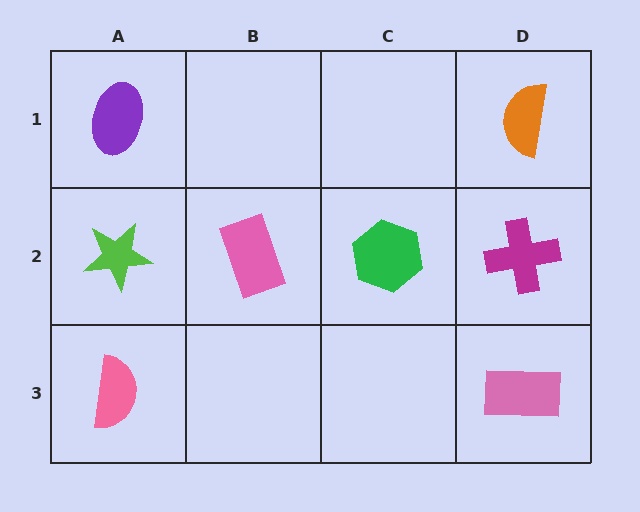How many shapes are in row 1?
2 shapes.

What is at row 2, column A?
A lime star.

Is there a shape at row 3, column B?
No, that cell is empty.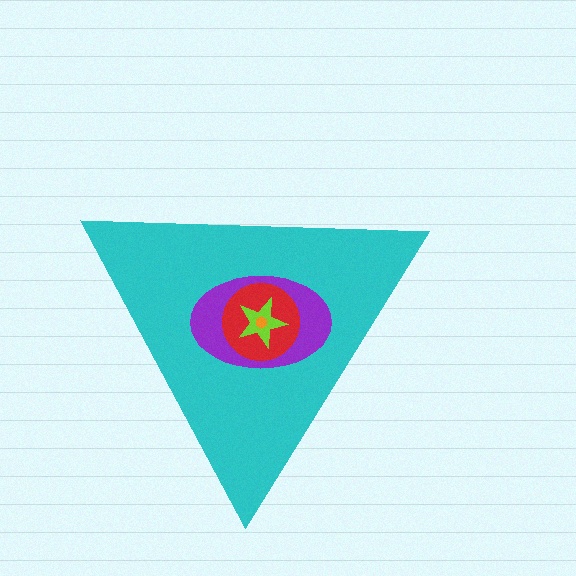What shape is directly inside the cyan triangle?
The purple ellipse.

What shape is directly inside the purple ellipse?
The red circle.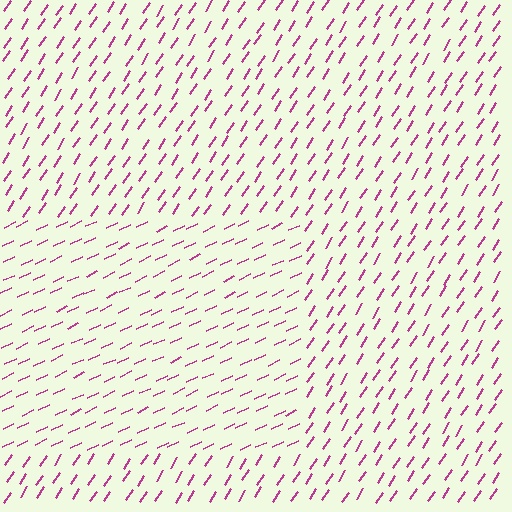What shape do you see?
I see a rectangle.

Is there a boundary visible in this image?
Yes, there is a texture boundary formed by a change in line orientation.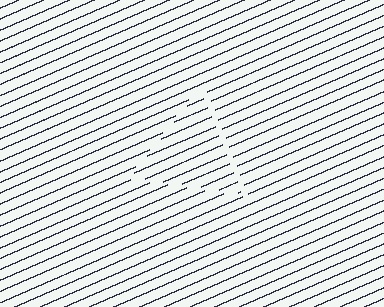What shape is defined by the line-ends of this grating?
An illusory triangle. The interior of the shape contains the same grating, shifted by half a period — the contour is defined by the phase discontinuity where line-ends from the inner and outer gratings abut.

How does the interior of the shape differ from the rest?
The interior of the shape contains the same grating, shifted by half a period — the contour is defined by the phase discontinuity where line-ends from the inner and outer gratings abut.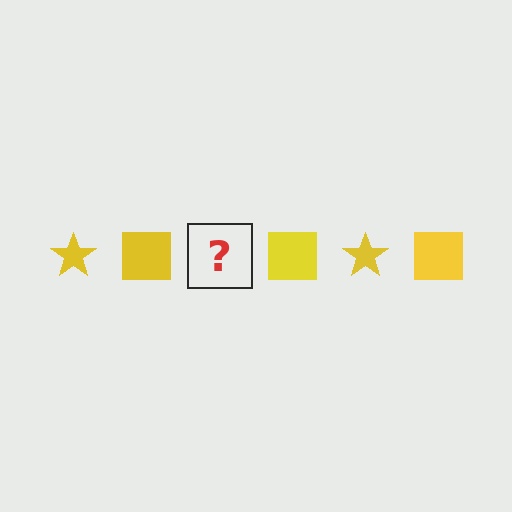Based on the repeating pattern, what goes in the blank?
The blank should be a yellow star.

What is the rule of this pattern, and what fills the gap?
The rule is that the pattern cycles through star, square shapes in yellow. The gap should be filled with a yellow star.